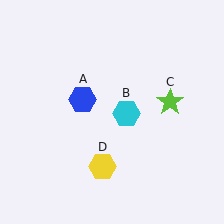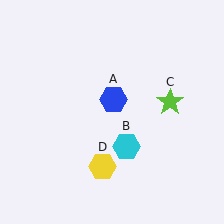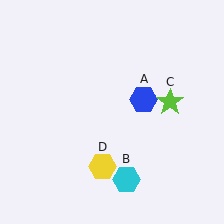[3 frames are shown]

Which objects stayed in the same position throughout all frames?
Lime star (object C) and yellow hexagon (object D) remained stationary.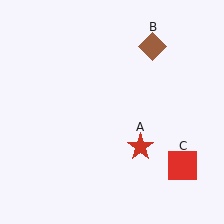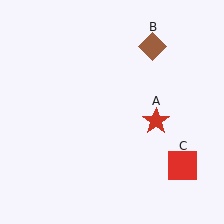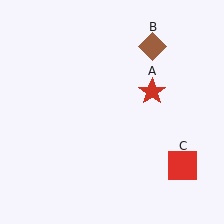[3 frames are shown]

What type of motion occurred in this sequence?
The red star (object A) rotated counterclockwise around the center of the scene.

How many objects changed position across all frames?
1 object changed position: red star (object A).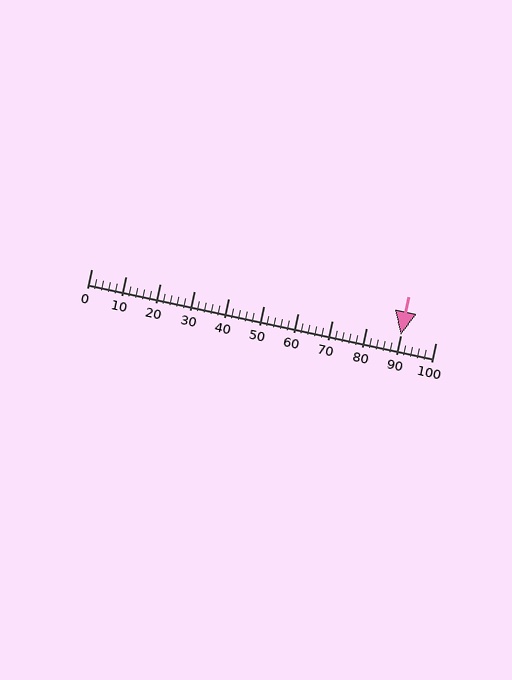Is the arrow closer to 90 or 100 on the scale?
The arrow is closer to 90.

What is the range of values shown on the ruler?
The ruler shows values from 0 to 100.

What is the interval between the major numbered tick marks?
The major tick marks are spaced 10 units apart.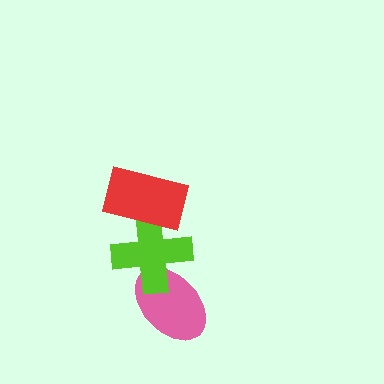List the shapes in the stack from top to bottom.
From top to bottom: the red rectangle, the lime cross, the pink ellipse.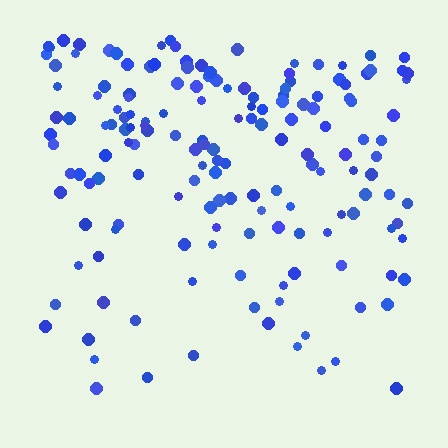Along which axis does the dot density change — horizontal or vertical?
Vertical.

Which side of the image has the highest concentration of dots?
The top.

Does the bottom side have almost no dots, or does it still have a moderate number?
Still a moderate number, just noticeably fewer than the top.